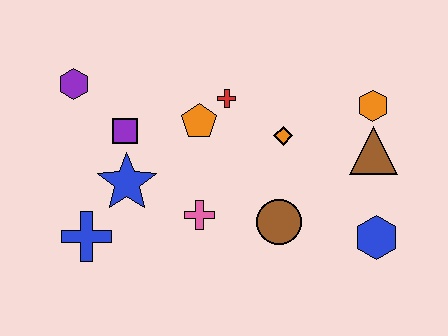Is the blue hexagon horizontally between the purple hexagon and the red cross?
No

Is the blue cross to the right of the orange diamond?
No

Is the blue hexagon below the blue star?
Yes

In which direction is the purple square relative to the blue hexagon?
The purple square is to the left of the blue hexagon.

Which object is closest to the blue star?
The purple square is closest to the blue star.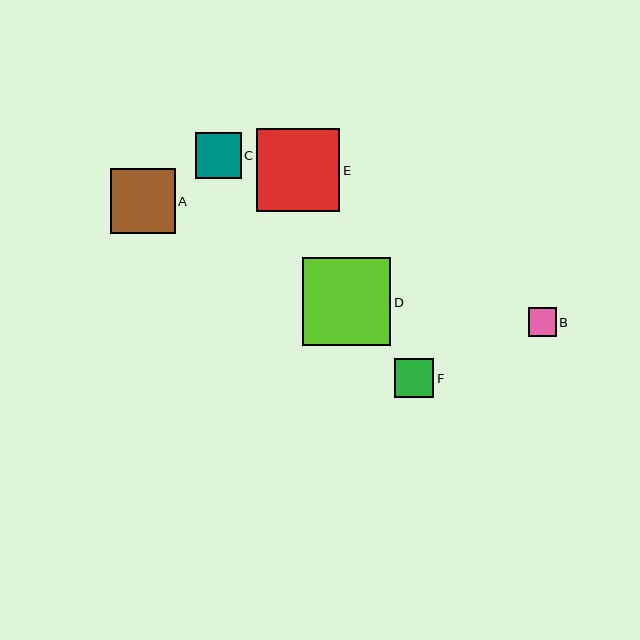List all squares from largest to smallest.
From largest to smallest: D, E, A, C, F, B.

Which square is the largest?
Square D is the largest with a size of approximately 88 pixels.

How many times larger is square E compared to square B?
Square E is approximately 2.9 times the size of square B.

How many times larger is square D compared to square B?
Square D is approximately 3.1 times the size of square B.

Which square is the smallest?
Square B is the smallest with a size of approximately 28 pixels.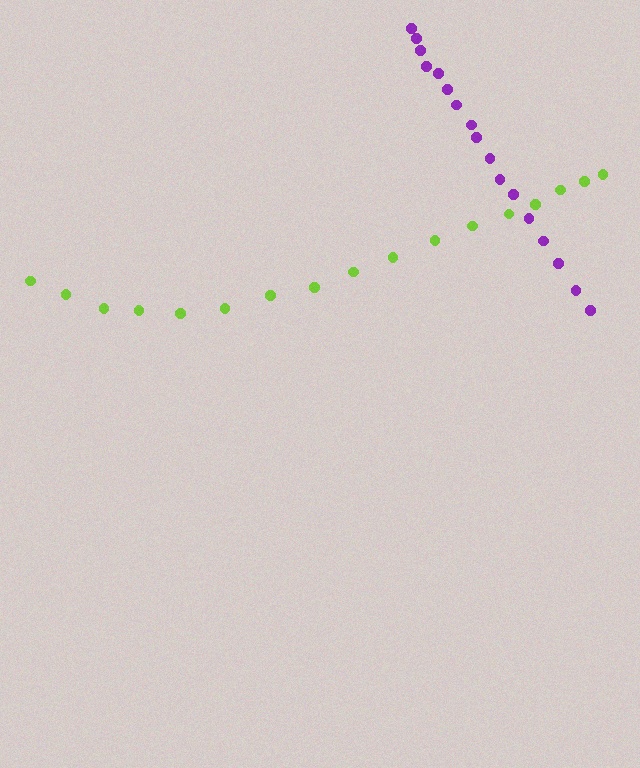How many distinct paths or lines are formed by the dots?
There are 2 distinct paths.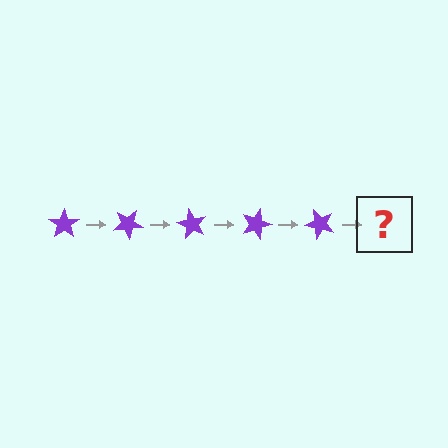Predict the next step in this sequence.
The next step is a purple star rotated 150 degrees.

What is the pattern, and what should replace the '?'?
The pattern is that the star rotates 30 degrees each step. The '?' should be a purple star rotated 150 degrees.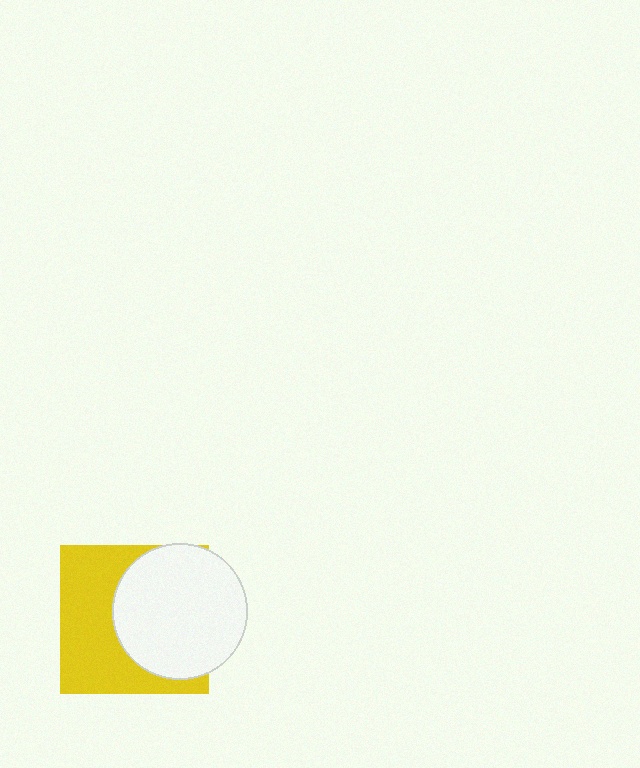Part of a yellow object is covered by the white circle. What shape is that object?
It is a square.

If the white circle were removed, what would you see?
You would see the complete yellow square.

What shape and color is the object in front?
The object in front is a white circle.